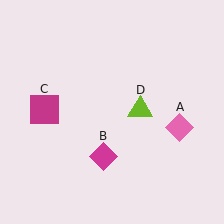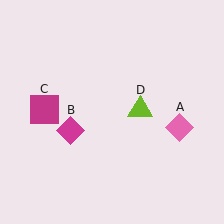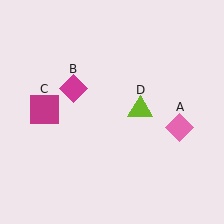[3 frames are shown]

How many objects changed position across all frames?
1 object changed position: magenta diamond (object B).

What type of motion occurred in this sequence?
The magenta diamond (object B) rotated clockwise around the center of the scene.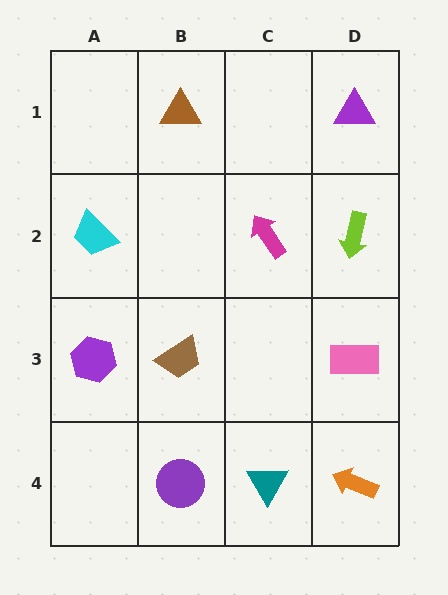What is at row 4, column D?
An orange arrow.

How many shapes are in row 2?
3 shapes.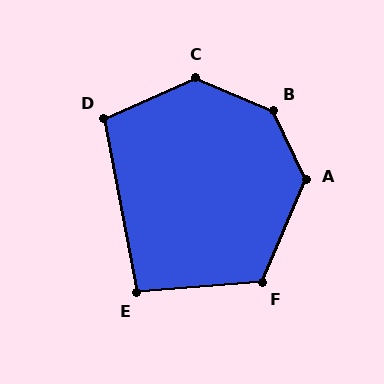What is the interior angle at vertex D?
Approximately 104 degrees (obtuse).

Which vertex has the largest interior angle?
B, at approximately 139 degrees.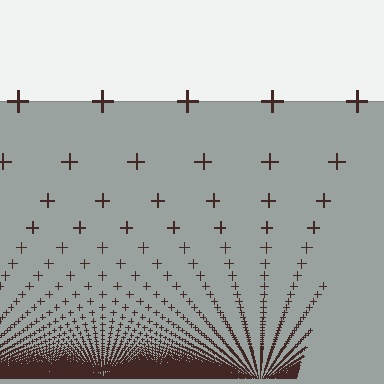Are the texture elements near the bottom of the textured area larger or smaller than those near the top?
Smaller. The gradient is inverted — elements near the bottom are smaller and denser.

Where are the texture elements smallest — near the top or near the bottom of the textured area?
Near the bottom.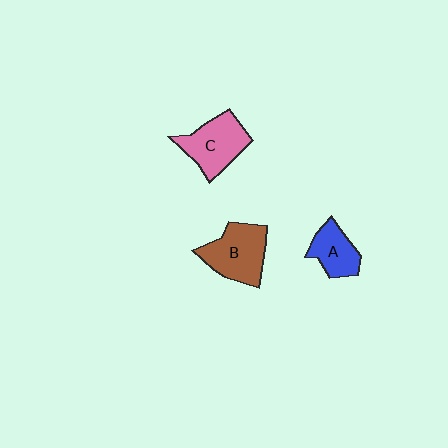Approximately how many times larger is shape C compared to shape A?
Approximately 1.4 times.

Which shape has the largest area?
Shape B (brown).